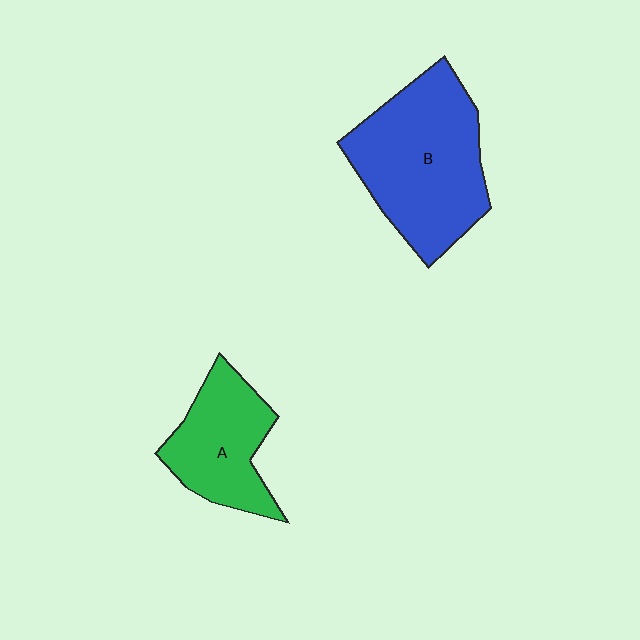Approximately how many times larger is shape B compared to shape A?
Approximately 1.6 times.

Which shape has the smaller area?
Shape A (green).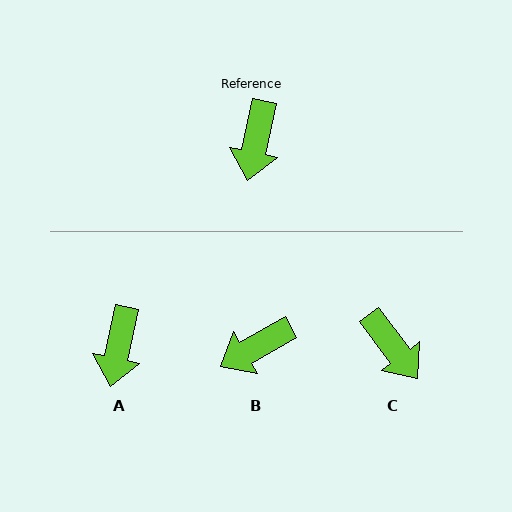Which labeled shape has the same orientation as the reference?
A.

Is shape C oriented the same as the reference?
No, it is off by about 49 degrees.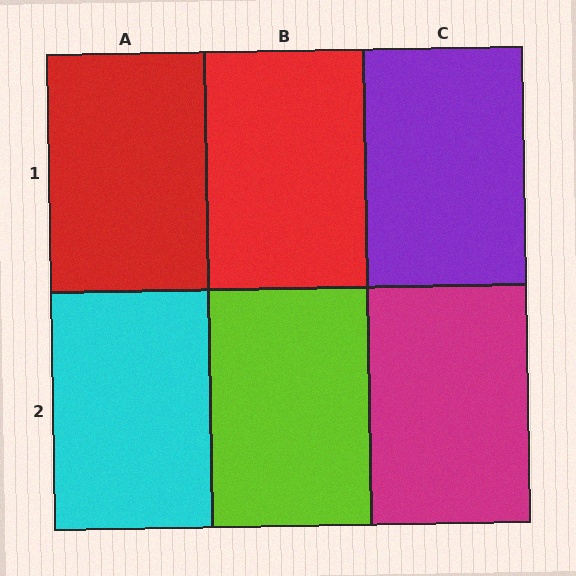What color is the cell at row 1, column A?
Red.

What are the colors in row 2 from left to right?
Cyan, lime, magenta.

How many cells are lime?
1 cell is lime.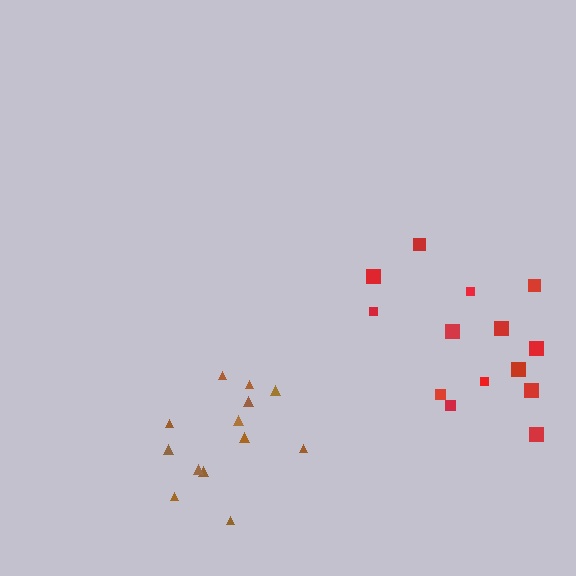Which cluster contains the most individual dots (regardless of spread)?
Red (14).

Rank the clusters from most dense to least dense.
brown, red.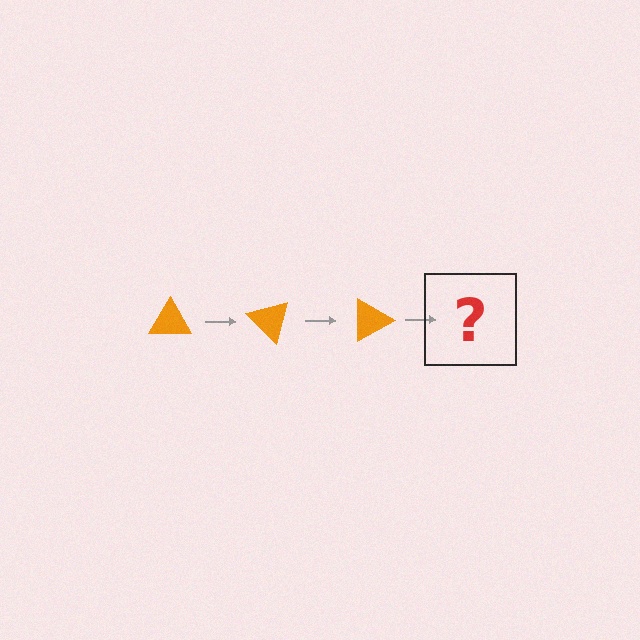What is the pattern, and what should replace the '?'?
The pattern is that the triangle rotates 45 degrees each step. The '?' should be an orange triangle rotated 135 degrees.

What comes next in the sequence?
The next element should be an orange triangle rotated 135 degrees.